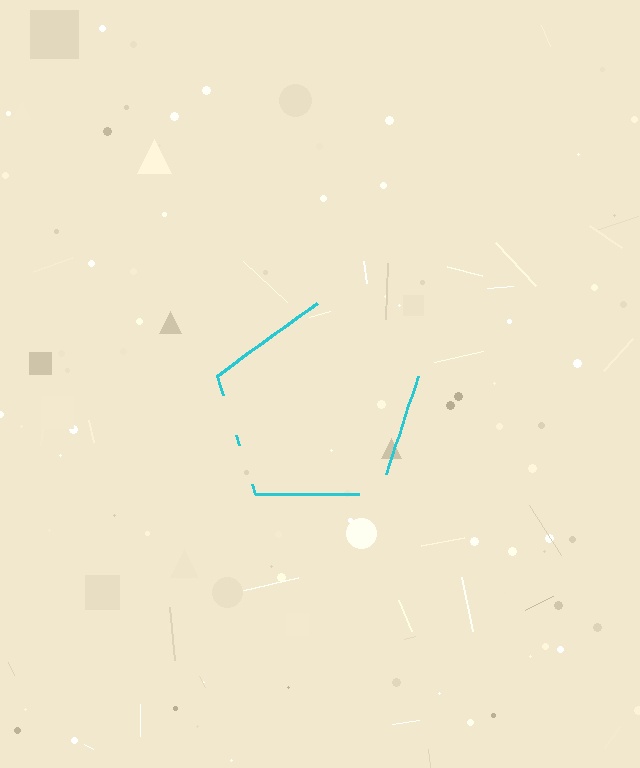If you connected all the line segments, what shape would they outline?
They would outline a pentagon.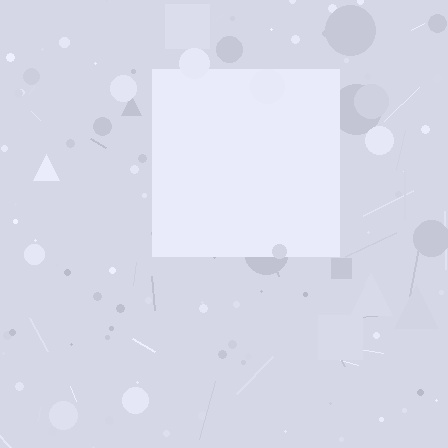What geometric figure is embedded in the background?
A square is embedded in the background.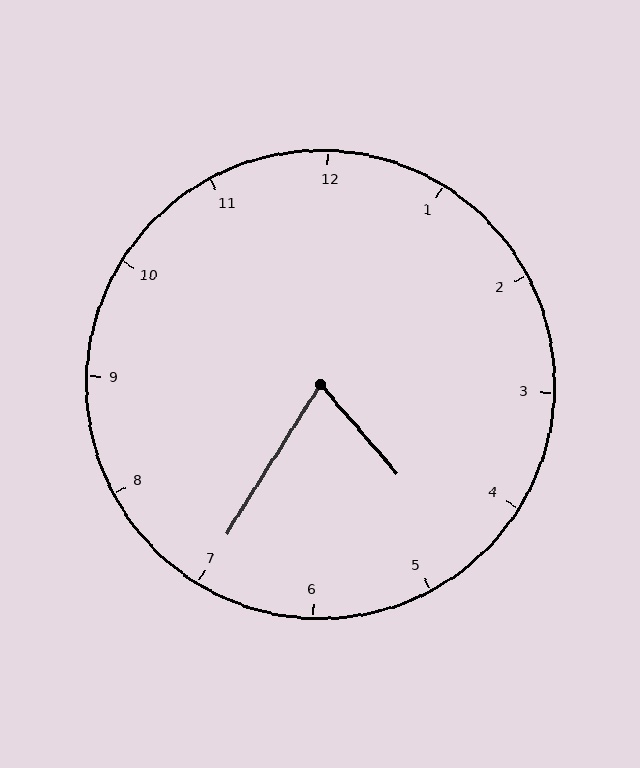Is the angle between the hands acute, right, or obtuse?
It is acute.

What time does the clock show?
4:35.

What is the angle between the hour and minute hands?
Approximately 72 degrees.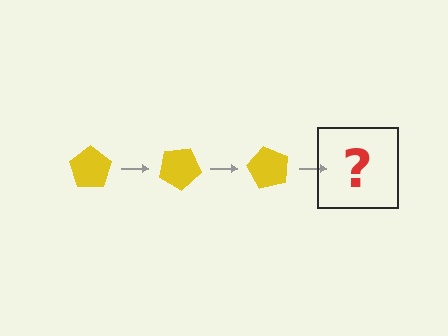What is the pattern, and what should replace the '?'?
The pattern is that the pentagon rotates 30 degrees each step. The '?' should be a yellow pentagon rotated 90 degrees.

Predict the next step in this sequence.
The next step is a yellow pentagon rotated 90 degrees.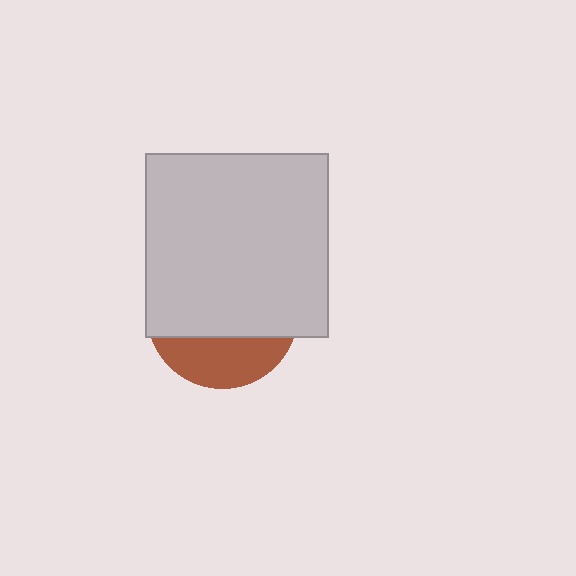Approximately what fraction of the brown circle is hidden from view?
Roughly 70% of the brown circle is hidden behind the light gray square.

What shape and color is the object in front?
The object in front is a light gray square.